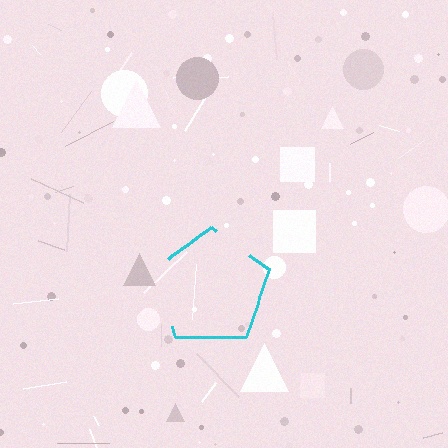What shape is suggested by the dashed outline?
The dashed outline suggests a pentagon.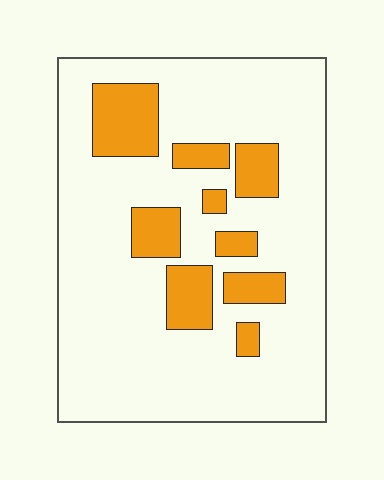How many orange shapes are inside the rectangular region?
9.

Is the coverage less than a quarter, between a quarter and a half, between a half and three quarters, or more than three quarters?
Less than a quarter.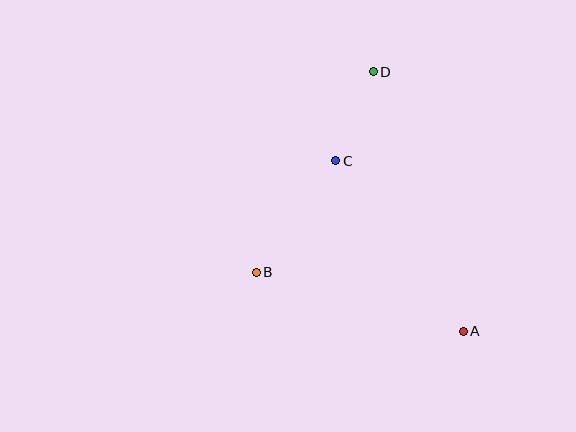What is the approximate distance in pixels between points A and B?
The distance between A and B is approximately 215 pixels.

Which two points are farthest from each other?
Points A and D are farthest from each other.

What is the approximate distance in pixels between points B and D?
The distance between B and D is approximately 232 pixels.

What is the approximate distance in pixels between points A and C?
The distance between A and C is approximately 213 pixels.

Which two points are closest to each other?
Points C and D are closest to each other.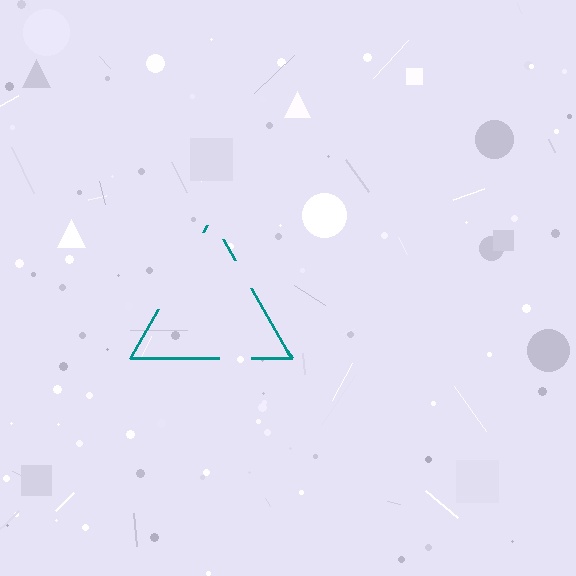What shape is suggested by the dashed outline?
The dashed outline suggests a triangle.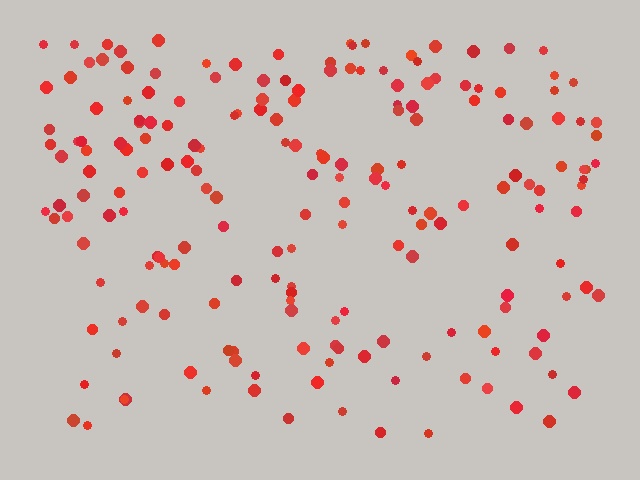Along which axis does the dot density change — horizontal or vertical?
Vertical.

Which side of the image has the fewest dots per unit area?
The bottom.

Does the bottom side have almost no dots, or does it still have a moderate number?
Still a moderate number, just noticeably fewer than the top.